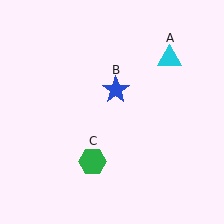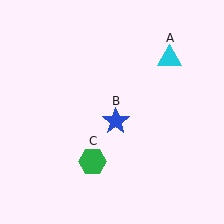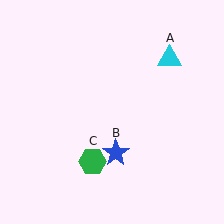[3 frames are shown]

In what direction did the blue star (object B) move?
The blue star (object B) moved down.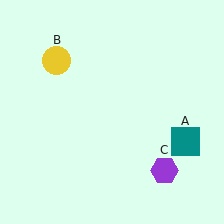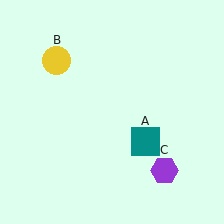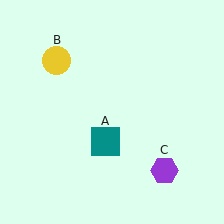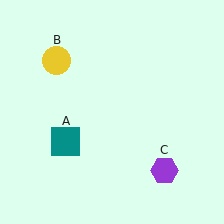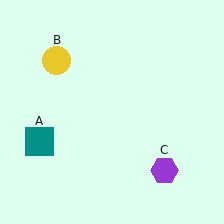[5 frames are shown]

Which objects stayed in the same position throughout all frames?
Yellow circle (object B) and purple hexagon (object C) remained stationary.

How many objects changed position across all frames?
1 object changed position: teal square (object A).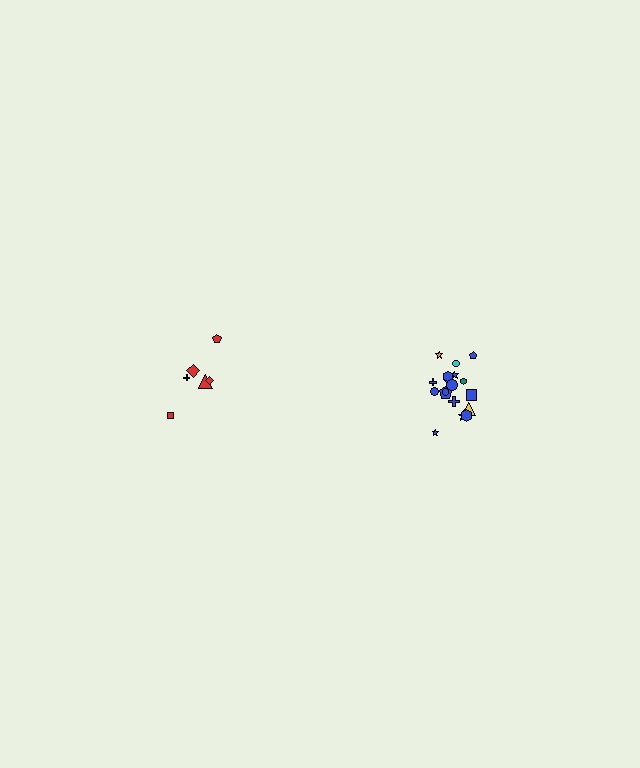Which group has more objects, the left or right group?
The right group.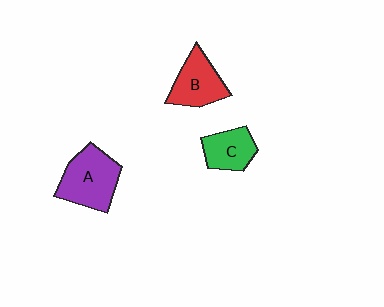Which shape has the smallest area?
Shape C (green).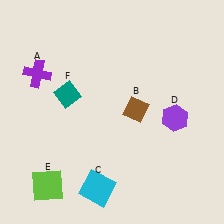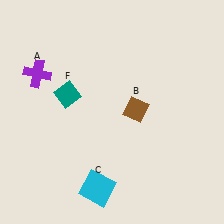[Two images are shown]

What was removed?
The purple hexagon (D), the lime square (E) were removed in Image 2.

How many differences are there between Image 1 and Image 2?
There are 2 differences between the two images.